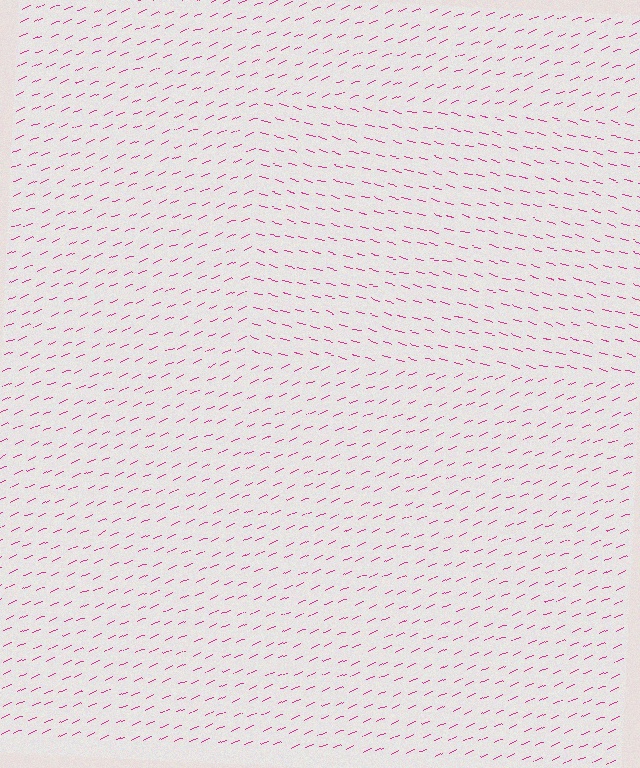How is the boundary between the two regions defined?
The boundary is defined purely by a change in line orientation (approximately 40 degrees difference). All lines are the same color and thickness.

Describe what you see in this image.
The image is filled with small magenta line segments. A rectangle region in the image has lines oriented differently from the surrounding lines, creating a visible texture boundary.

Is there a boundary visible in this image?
Yes, there is a texture boundary formed by a change in line orientation.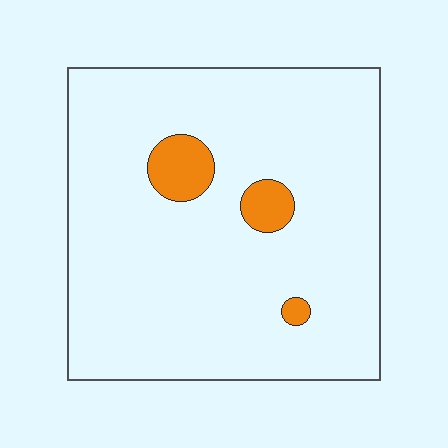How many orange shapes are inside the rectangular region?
3.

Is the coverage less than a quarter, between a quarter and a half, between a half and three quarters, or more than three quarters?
Less than a quarter.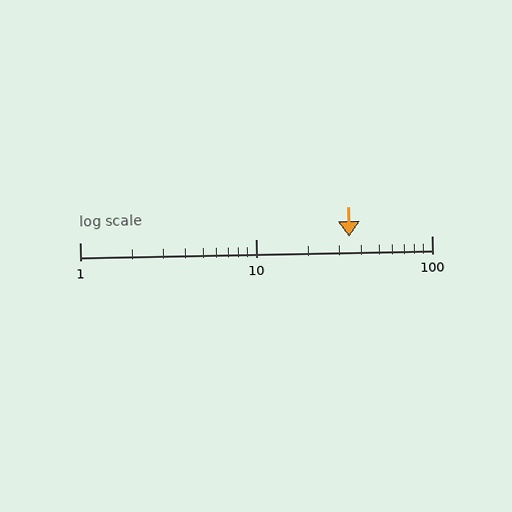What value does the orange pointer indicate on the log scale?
The pointer indicates approximately 34.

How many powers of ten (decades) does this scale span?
The scale spans 2 decades, from 1 to 100.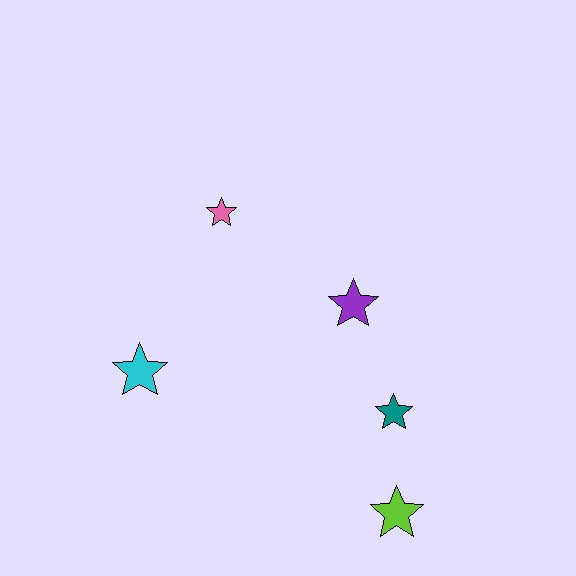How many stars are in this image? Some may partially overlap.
There are 5 stars.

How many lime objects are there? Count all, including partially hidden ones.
There is 1 lime object.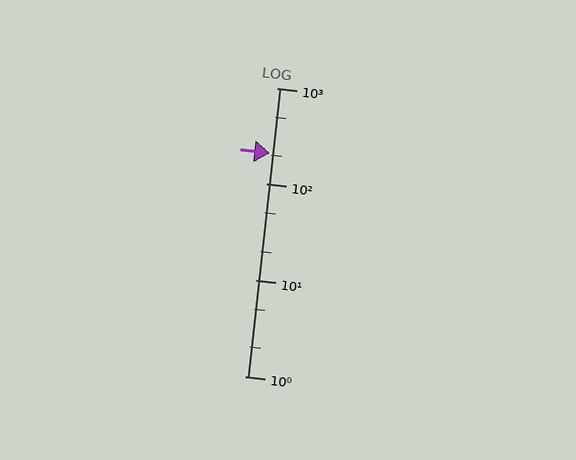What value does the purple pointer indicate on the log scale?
The pointer indicates approximately 210.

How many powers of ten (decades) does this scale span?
The scale spans 3 decades, from 1 to 1000.